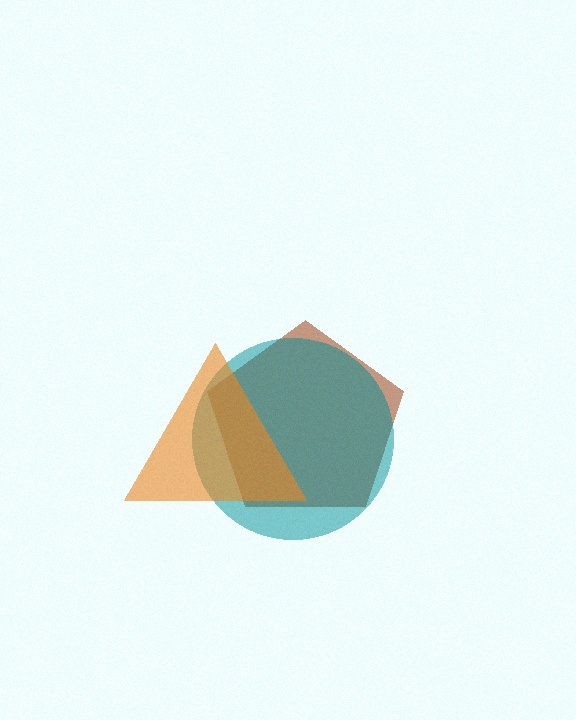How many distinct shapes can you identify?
There are 3 distinct shapes: a brown pentagon, a teal circle, an orange triangle.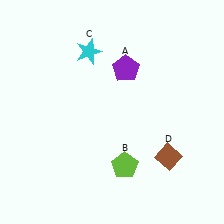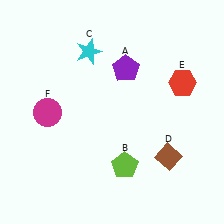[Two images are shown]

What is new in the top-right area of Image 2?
A red hexagon (E) was added in the top-right area of Image 2.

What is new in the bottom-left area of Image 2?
A magenta circle (F) was added in the bottom-left area of Image 2.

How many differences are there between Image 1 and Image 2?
There are 2 differences between the two images.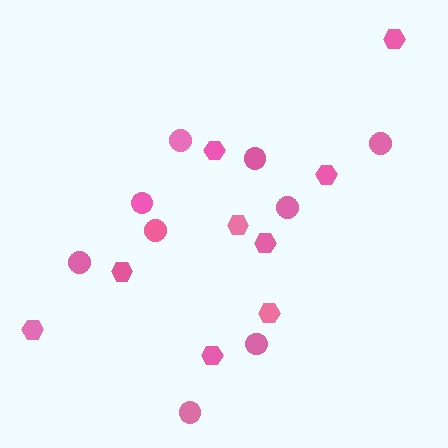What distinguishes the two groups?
There are 2 groups: one group of hexagons (9) and one group of circles (9).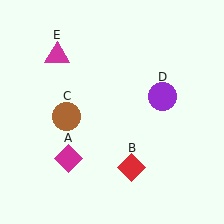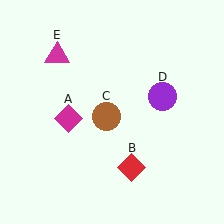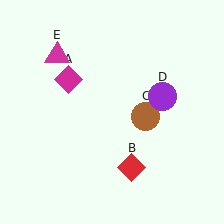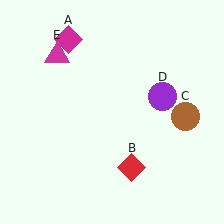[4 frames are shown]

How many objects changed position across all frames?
2 objects changed position: magenta diamond (object A), brown circle (object C).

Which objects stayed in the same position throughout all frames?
Red diamond (object B) and purple circle (object D) and magenta triangle (object E) remained stationary.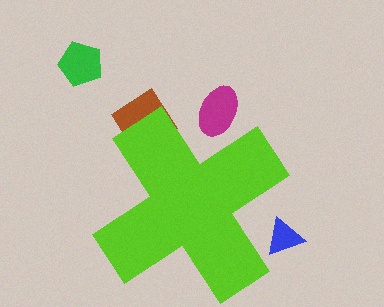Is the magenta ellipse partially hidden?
Yes, the magenta ellipse is partially hidden behind the lime cross.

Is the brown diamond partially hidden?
Yes, the brown diamond is partially hidden behind the lime cross.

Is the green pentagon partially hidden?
No, the green pentagon is fully visible.